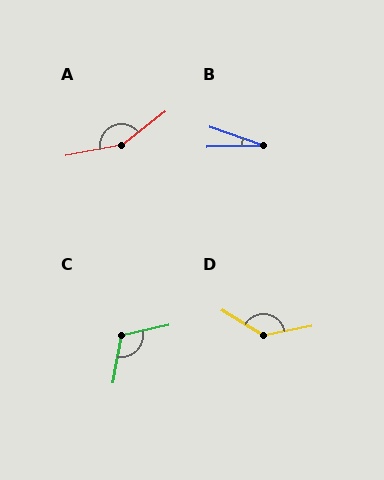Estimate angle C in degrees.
Approximately 113 degrees.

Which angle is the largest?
A, at approximately 153 degrees.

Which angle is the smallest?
B, at approximately 21 degrees.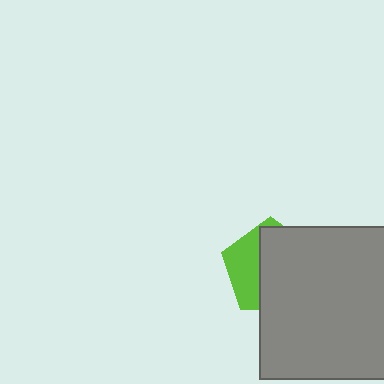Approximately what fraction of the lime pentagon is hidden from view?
Roughly 64% of the lime pentagon is hidden behind the gray square.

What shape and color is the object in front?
The object in front is a gray square.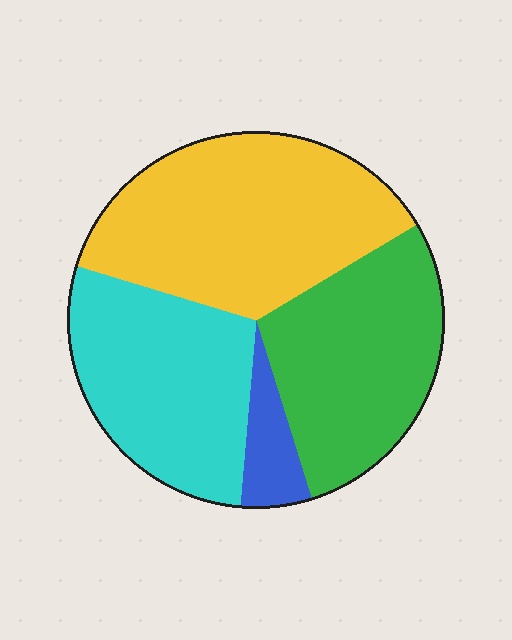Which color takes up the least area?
Blue, at roughly 5%.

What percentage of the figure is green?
Green takes up about one quarter (1/4) of the figure.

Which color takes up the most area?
Yellow, at roughly 35%.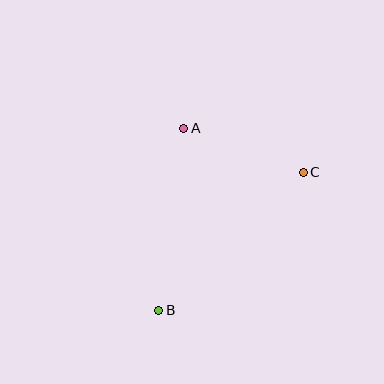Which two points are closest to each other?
Points A and C are closest to each other.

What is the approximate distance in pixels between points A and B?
The distance between A and B is approximately 184 pixels.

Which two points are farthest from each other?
Points B and C are farthest from each other.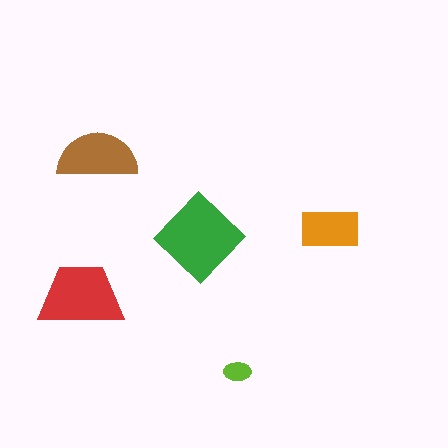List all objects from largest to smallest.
The green diamond, the red trapezoid, the brown semicircle, the orange rectangle, the lime ellipse.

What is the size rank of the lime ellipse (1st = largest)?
5th.